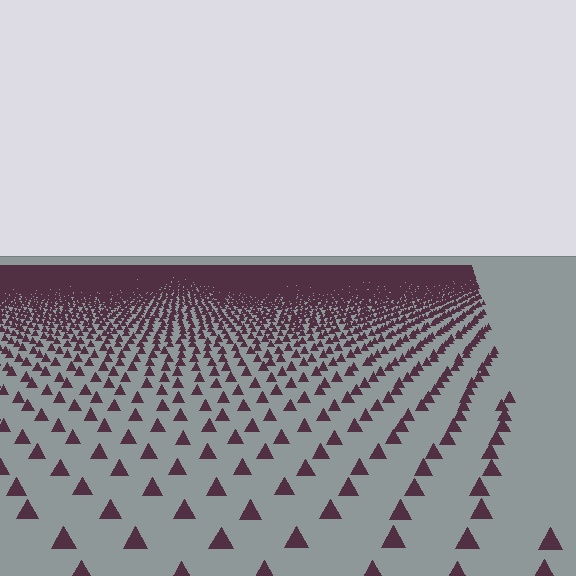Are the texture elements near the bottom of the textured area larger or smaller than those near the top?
Larger. Near the bottom, elements are closer to the viewer and appear at a bigger on-screen size.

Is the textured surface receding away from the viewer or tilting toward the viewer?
The surface is receding away from the viewer. Texture elements get smaller and denser toward the top.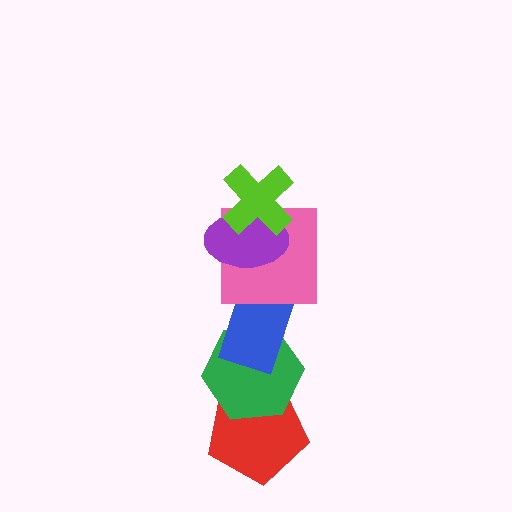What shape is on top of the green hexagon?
The blue rectangle is on top of the green hexagon.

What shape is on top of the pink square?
The purple ellipse is on top of the pink square.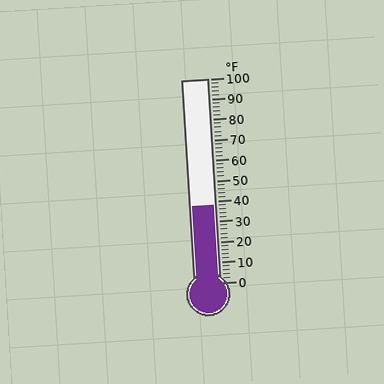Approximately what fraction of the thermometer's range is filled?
The thermometer is filled to approximately 40% of its range.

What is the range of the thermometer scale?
The thermometer scale ranges from 0°F to 100°F.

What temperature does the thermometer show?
The thermometer shows approximately 38°F.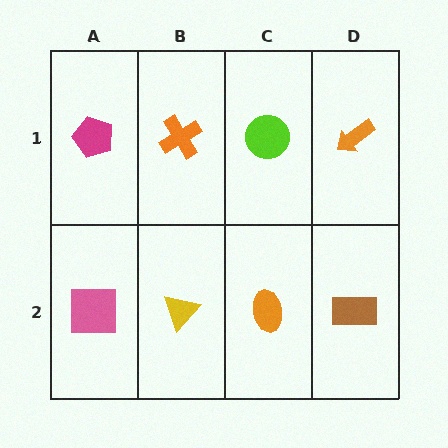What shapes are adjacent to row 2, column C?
A lime circle (row 1, column C), a yellow triangle (row 2, column B), a brown rectangle (row 2, column D).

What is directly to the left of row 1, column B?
A magenta pentagon.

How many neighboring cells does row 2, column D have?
2.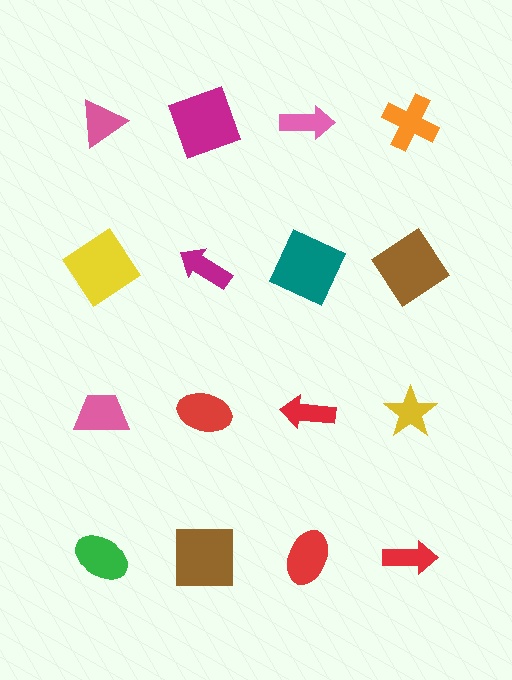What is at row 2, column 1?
A yellow diamond.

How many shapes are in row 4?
4 shapes.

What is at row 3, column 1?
A pink trapezoid.